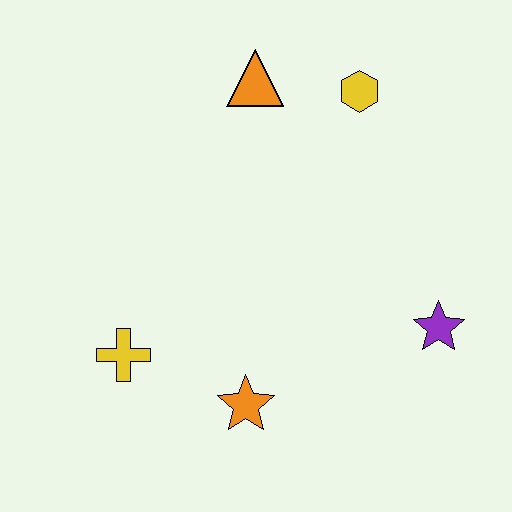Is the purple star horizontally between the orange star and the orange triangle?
No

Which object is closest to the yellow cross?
The orange star is closest to the yellow cross.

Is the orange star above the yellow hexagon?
No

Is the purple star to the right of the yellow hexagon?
Yes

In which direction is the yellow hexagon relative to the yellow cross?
The yellow hexagon is above the yellow cross.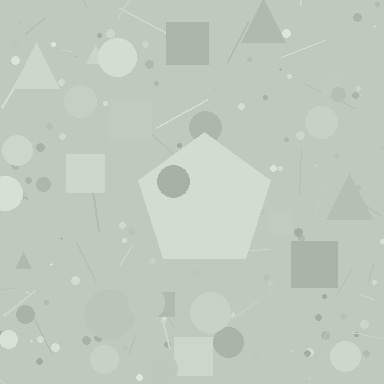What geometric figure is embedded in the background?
A pentagon is embedded in the background.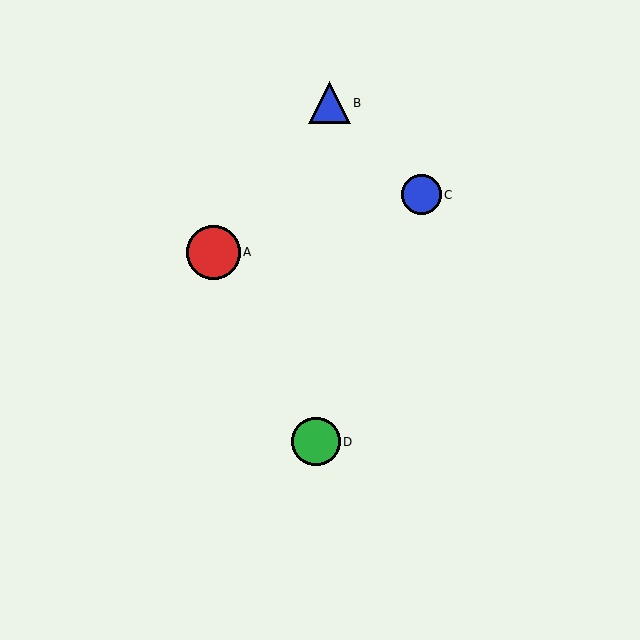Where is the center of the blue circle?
The center of the blue circle is at (421, 195).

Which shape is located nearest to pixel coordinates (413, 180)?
The blue circle (labeled C) at (421, 195) is nearest to that location.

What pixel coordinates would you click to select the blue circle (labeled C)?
Click at (421, 195) to select the blue circle C.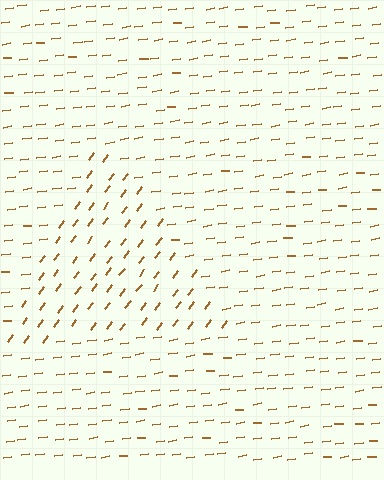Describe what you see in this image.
The image is filled with small brown line segments. A triangle region in the image has lines oriented differently from the surrounding lines, creating a visible texture boundary.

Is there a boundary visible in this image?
Yes, there is a texture boundary formed by a change in line orientation.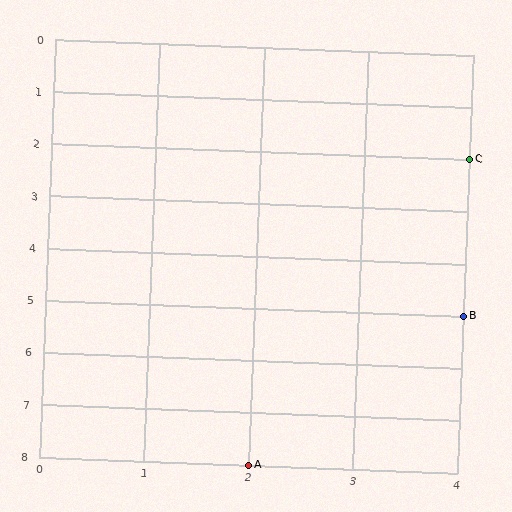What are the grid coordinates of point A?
Point A is at grid coordinates (2, 8).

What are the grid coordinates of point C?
Point C is at grid coordinates (4, 2).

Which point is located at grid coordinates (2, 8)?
Point A is at (2, 8).